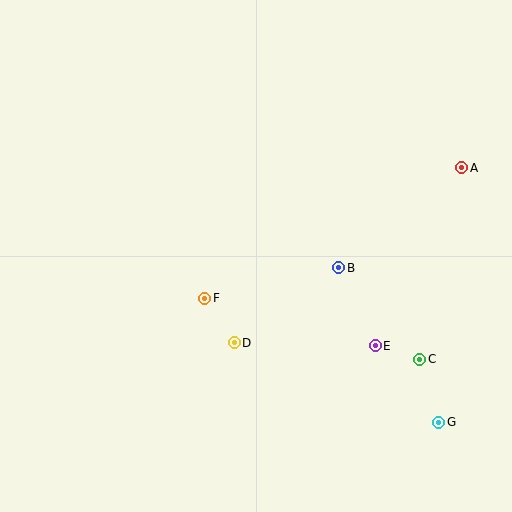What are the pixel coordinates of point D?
Point D is at (234, 343).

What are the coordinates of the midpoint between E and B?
The midpoint between E and B is at (357, 307).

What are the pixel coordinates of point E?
Point E is at (375, 346).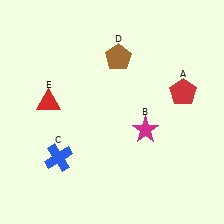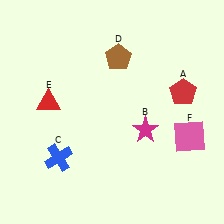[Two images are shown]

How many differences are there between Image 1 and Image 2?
There is 1 difference between the two images.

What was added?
A pink square (F) was added in Image 2.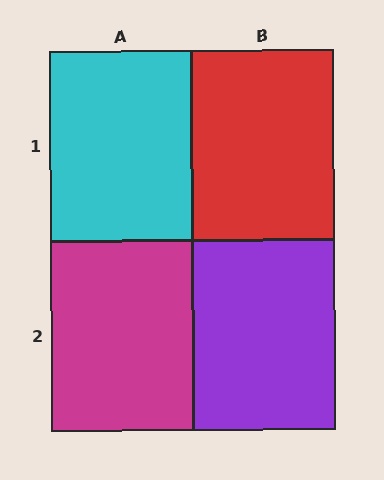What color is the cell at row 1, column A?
Cyan.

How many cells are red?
1 cell is red.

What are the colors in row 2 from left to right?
Magenta, purple.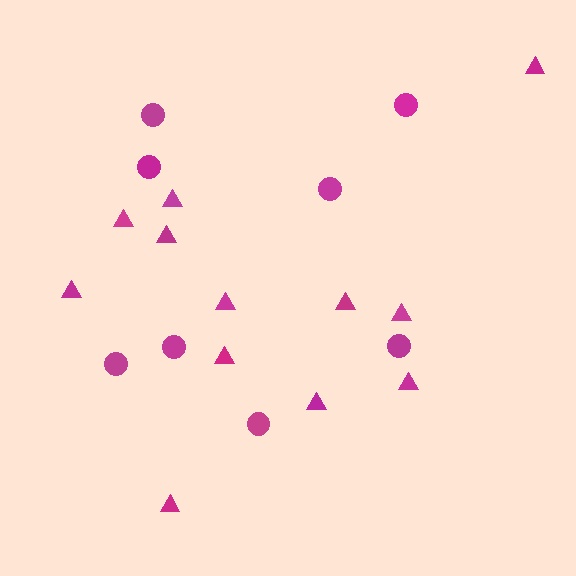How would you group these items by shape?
There are 2 groups: one group of circles (8) and one group of triangles (12).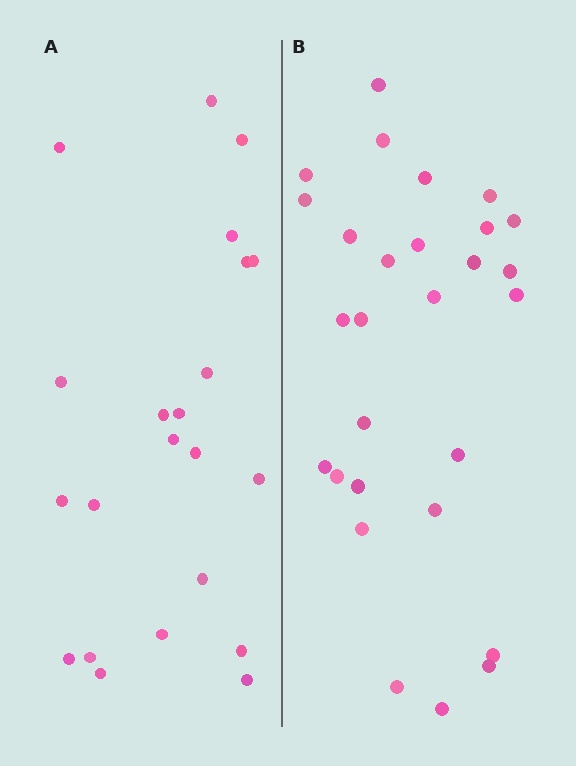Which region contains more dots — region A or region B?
Region B (the right region) has more dots.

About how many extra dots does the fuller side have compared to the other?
Region B has about 6 more dots than region A.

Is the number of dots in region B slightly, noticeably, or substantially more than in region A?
Region B has noticeably more, but not dramatically so. The ratio is roughly 1.3 to 1.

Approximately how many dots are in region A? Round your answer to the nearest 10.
About 20 dots. (The exact count is 22, which rounds to 20.)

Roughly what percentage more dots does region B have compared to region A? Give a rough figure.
About 25% more.